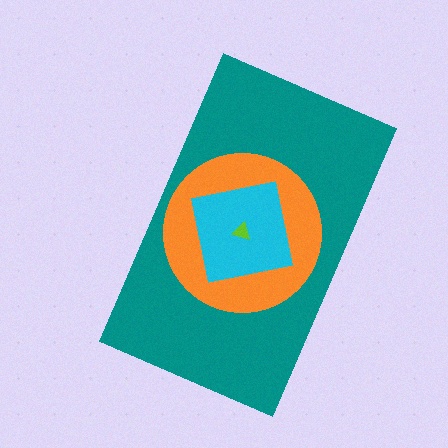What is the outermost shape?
The teal rectangle.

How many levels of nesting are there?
4.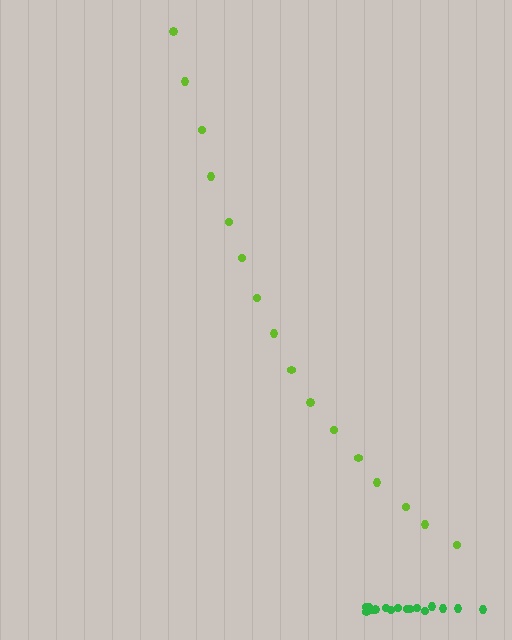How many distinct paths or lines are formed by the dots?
There are 2 distinct paths.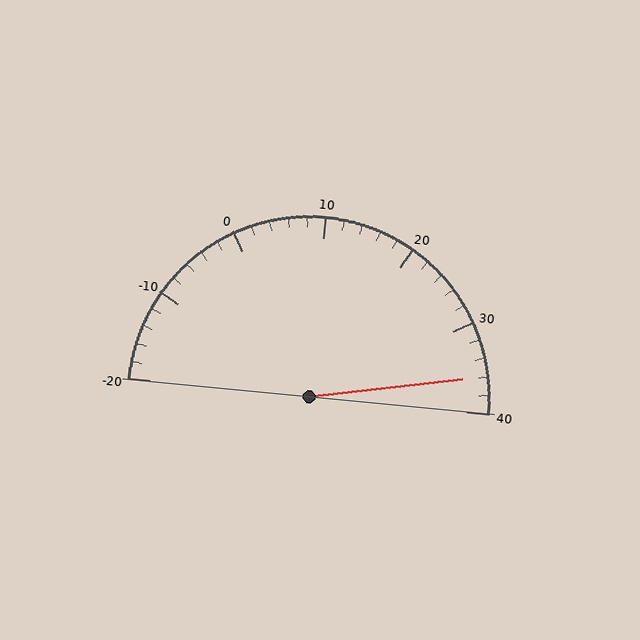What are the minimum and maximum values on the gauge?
The gauge ranges from -20 to 40.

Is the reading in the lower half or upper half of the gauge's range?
The reading is in the upper half of the range (-20 to 40).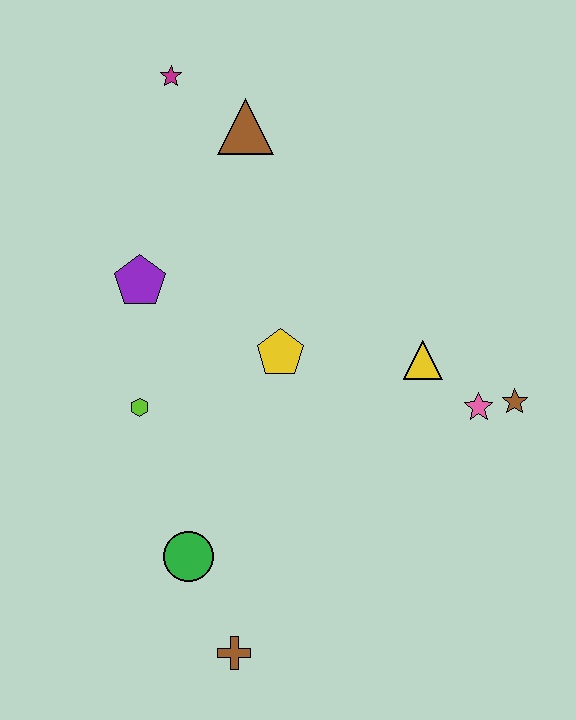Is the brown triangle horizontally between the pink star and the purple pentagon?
Yes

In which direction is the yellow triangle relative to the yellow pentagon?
The yellow triangle is to the right of the yellow pentagon.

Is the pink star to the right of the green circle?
Yes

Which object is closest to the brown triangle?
The magenta star is closest to the brown triangle.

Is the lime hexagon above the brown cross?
Yes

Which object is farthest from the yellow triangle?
The magenta star is farthest from the yellow triangle.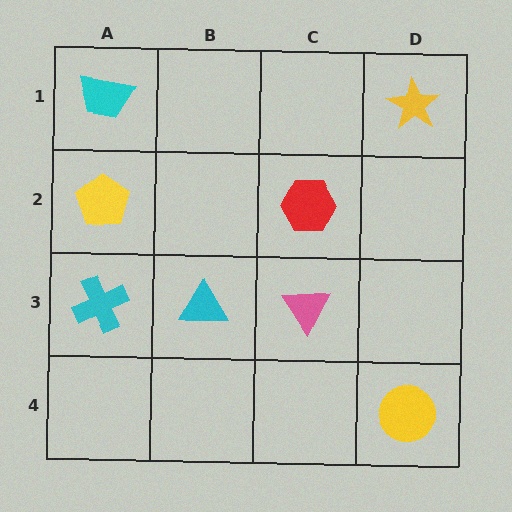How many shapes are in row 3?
3 shapes.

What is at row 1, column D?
A yellow star.